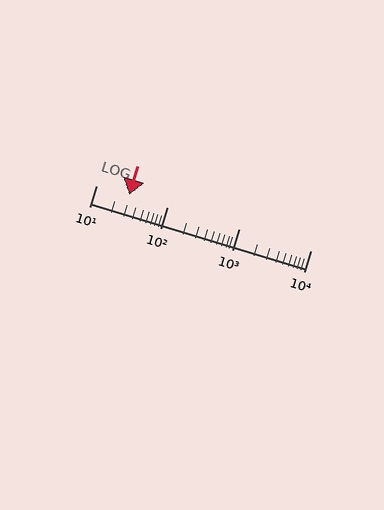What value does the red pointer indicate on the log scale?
The pointer indicates approximately 29.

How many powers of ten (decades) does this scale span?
The scale spans 3 decades, from 10 to 10000.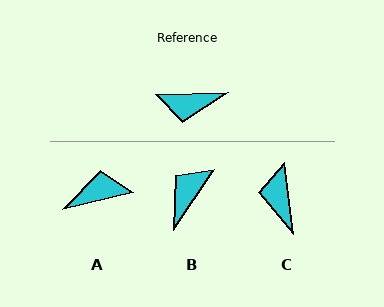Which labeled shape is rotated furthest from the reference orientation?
A, about 167 degrees away.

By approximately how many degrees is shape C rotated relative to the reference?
Approximately 84 degrees clockwise.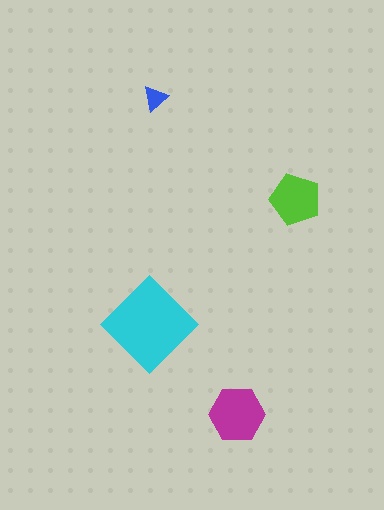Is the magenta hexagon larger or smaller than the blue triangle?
Larger.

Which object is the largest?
The cyan diamond.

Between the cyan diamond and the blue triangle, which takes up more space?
The cyan diamond.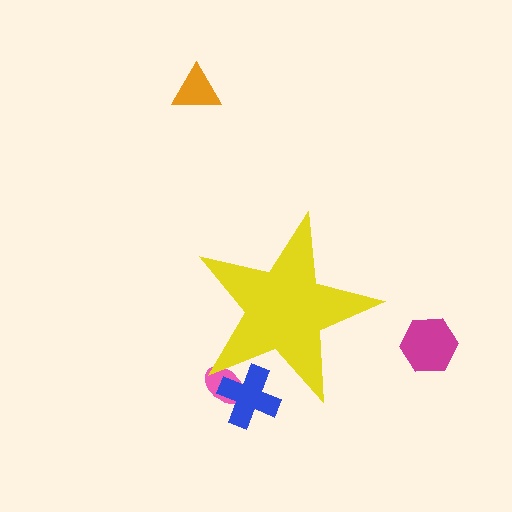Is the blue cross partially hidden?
Yes, the blue cross is partially hidden behind the yellow star.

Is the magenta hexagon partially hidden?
No, the magenta hexagon is fully visible.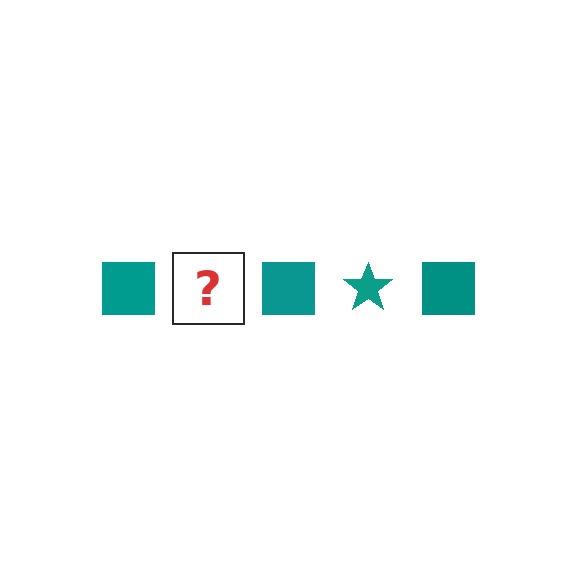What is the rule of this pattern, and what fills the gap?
The rule is that the pattern cycles through square, star shapes in teal. The gap should be filled with a teal star.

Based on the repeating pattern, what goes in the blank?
The blank should be a teal star.